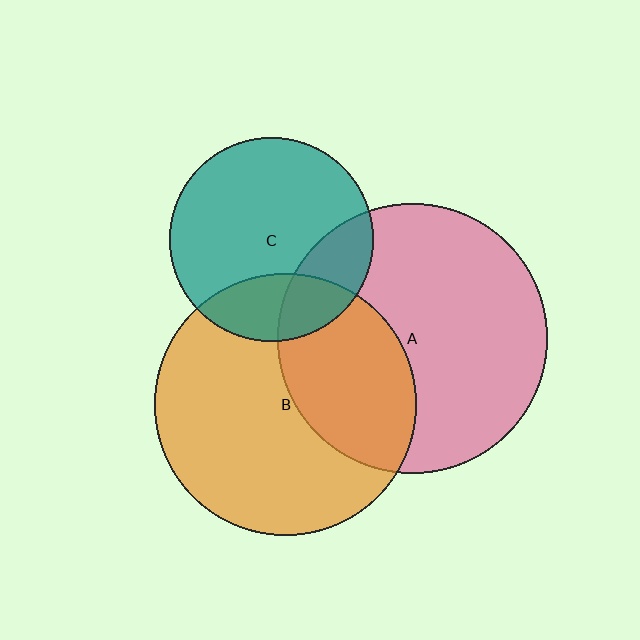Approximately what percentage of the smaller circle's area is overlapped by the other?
Approximately 20%.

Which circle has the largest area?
Circle A (pink).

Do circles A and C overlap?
Yes.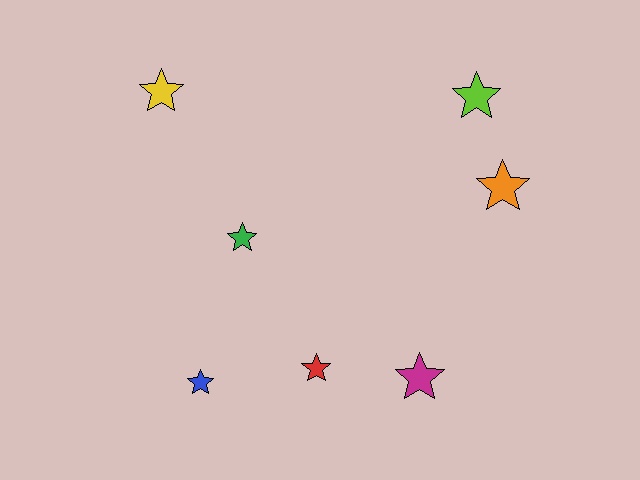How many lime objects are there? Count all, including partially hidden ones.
There is 1 lime object.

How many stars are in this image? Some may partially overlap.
There are 7 stars.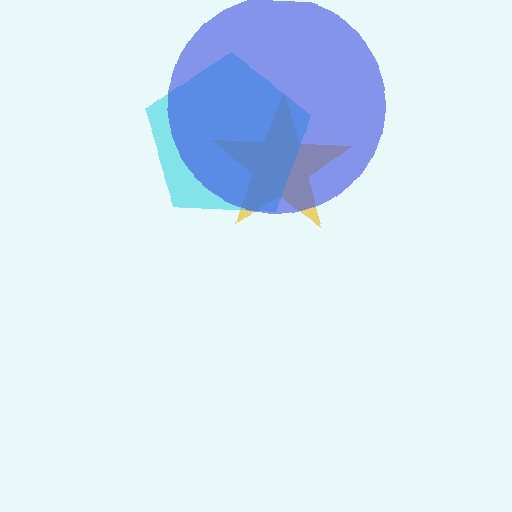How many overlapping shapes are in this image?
There are 3 overlapping shapes in the image.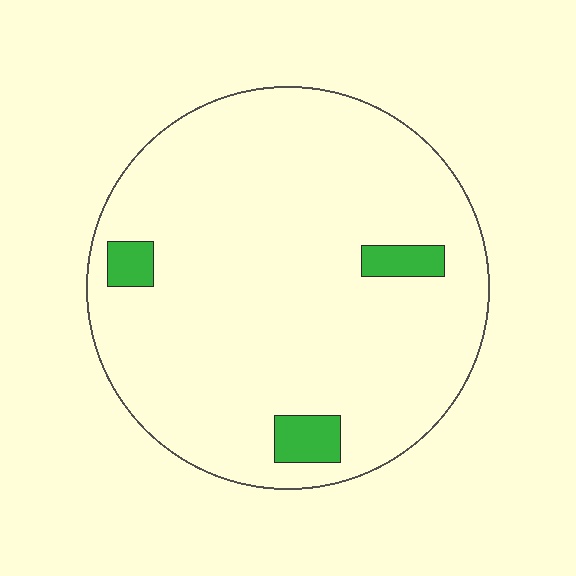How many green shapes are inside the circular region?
3.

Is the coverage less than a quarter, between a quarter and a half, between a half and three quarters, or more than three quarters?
Less than a quarter.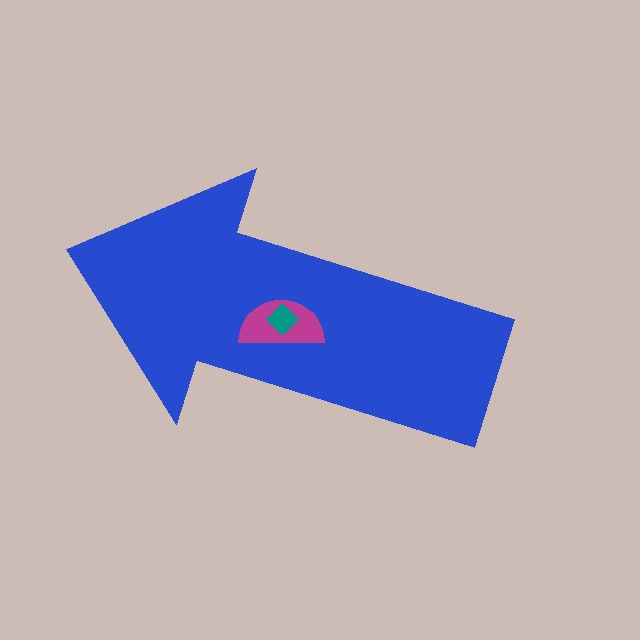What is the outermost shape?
The blue arrow.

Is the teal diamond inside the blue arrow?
Yes.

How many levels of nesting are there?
3.